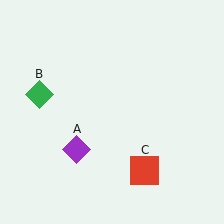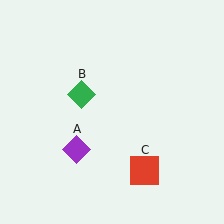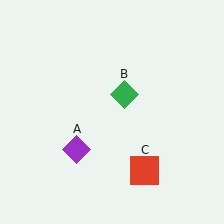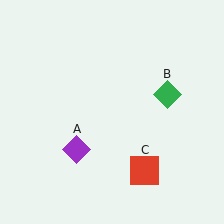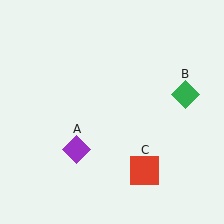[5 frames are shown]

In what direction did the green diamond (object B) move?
The green diamond (object B) moved right.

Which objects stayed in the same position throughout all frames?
Purple diamond (object A) and red square (object C) remained stationary.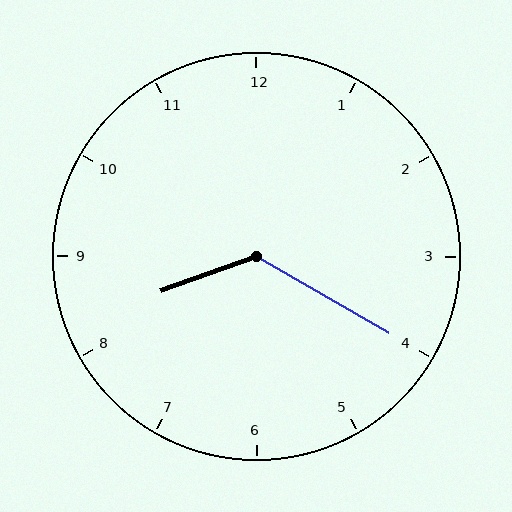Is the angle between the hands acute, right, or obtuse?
It is obtuse.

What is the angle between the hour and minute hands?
Approximately 130 degrees.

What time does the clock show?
8:20.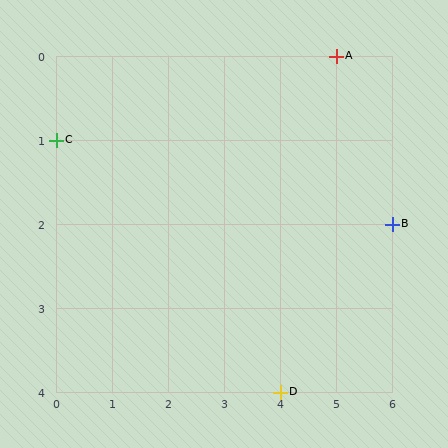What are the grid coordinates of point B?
Point B is at grid coordinates (6, 2).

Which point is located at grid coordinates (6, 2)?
Point B is at (6, 2).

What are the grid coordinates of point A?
Point A is at grid coordinates (5, 0).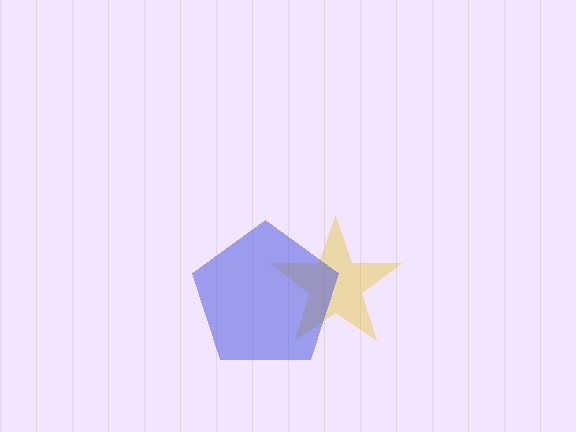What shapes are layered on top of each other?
The layered shapes are: a yellow star, a blue pentagon.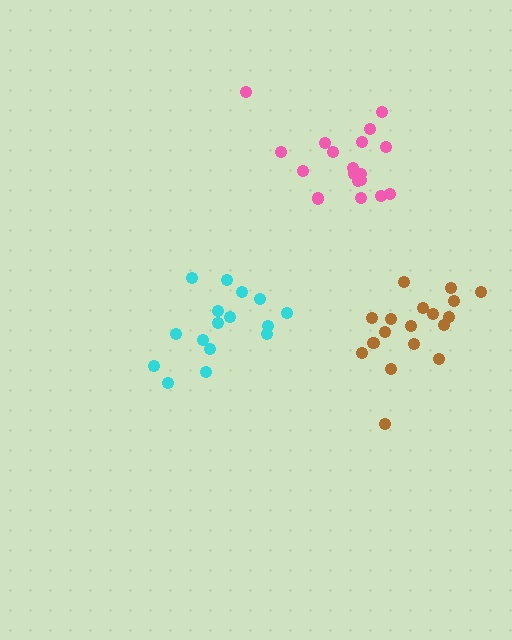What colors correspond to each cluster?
The clusters are colored: pink, cyan, brown.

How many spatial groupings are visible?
There are 3 spatial groupings.